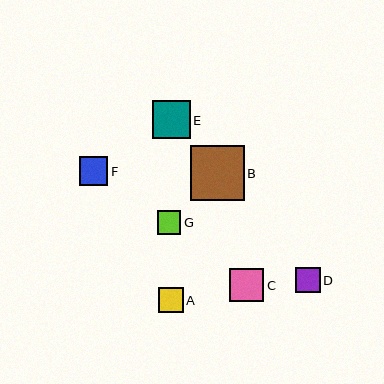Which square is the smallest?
Square G is the smallest with a size of approximately 23 pixels.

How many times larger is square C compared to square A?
Square C is approximately 1.4 times the size of square A.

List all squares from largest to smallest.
From largest to smallest: B, E, C, F, A, D, G.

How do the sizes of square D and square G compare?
Square D and square G are approximately the same size.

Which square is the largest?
Square B is the largest with a size of approximately 54 pixels.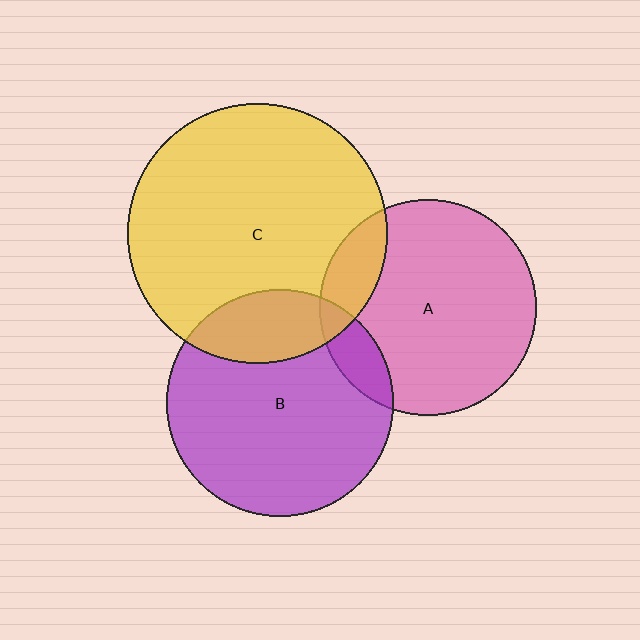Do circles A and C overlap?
Yes.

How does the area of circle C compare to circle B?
Approximately 1.3 times.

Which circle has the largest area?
Circle C (yellow).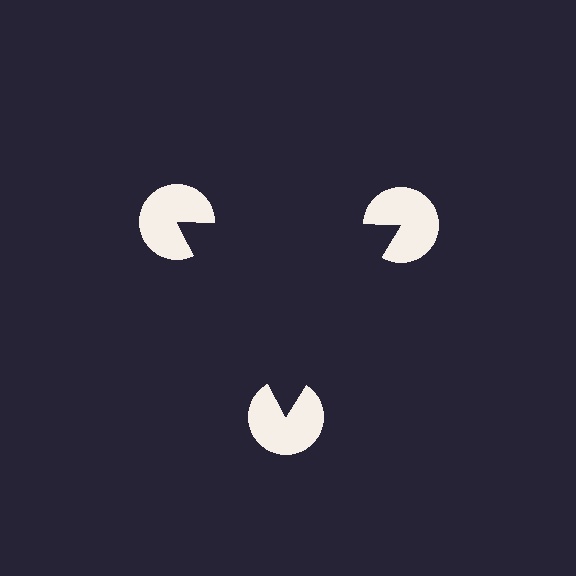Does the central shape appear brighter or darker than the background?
It typically appears slightly darker than the background, even though no actual brightness change is drawn.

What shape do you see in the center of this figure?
An illusory triangle — its edges are inferred from the aligned wedge cuts in the pac-man discs, not physically drawn.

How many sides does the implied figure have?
3 sides.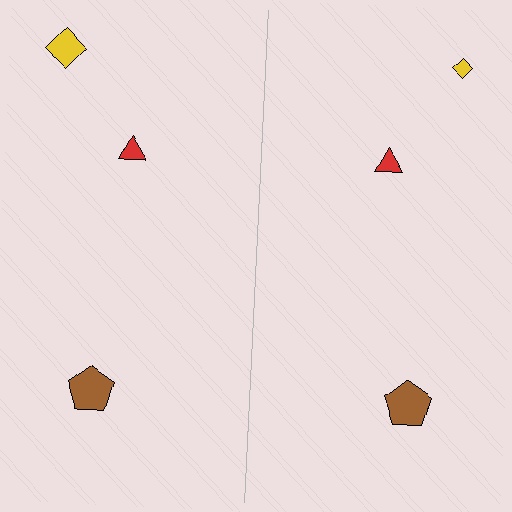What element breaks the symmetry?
The yellow diamond on the right side has a different size than its mirror counterpart.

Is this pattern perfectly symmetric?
No, the pattern is not perfectly symmetric. The yellow diamond on the right side has a different size than its mirror counterpart.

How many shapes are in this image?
There are 6 shapes in this image.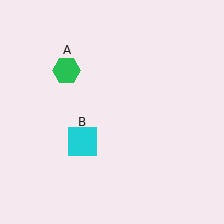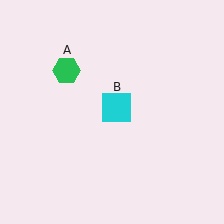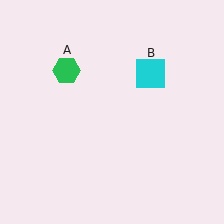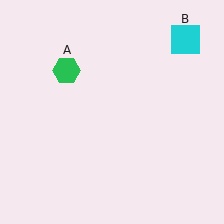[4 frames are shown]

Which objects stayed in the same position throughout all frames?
Green hexagon (object A) remained stationary.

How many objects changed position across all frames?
1 object changed position: cyan square (object B).